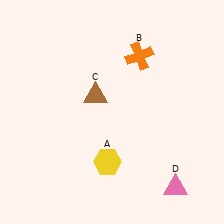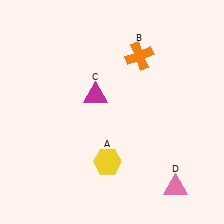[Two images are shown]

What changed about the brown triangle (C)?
In Image 1, C is brown. In Image 2, it changed to magenta.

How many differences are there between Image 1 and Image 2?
There is 1 difference between the two images.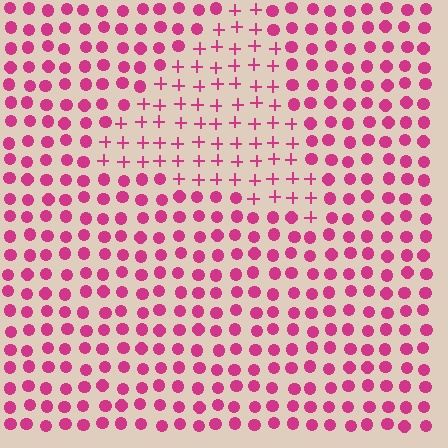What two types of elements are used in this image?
The image uses plus signs inside the triangle region and circles outside it.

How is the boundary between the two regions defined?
The boundary is defined by a change in element shape: plus signs inside vs. circles outside. All elements share the same color and spacing.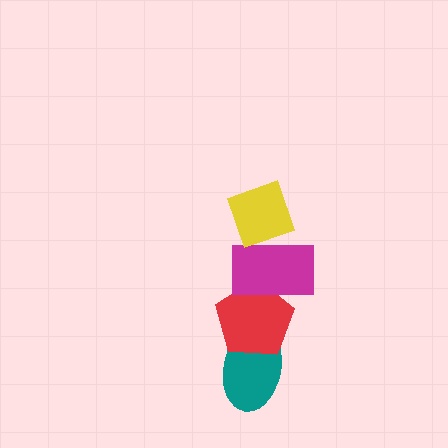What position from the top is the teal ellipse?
The teal ellipse is 4th from the top.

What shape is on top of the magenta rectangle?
The yellow diamond is on top of the magenta rectangle.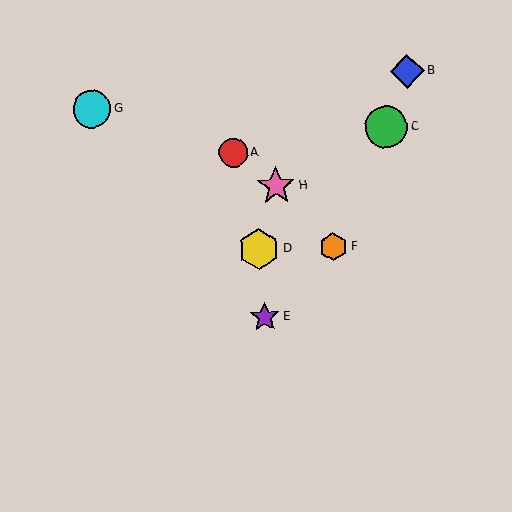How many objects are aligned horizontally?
2 objects (D, F) are aligned horizontally.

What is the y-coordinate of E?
Object E is at y≈317.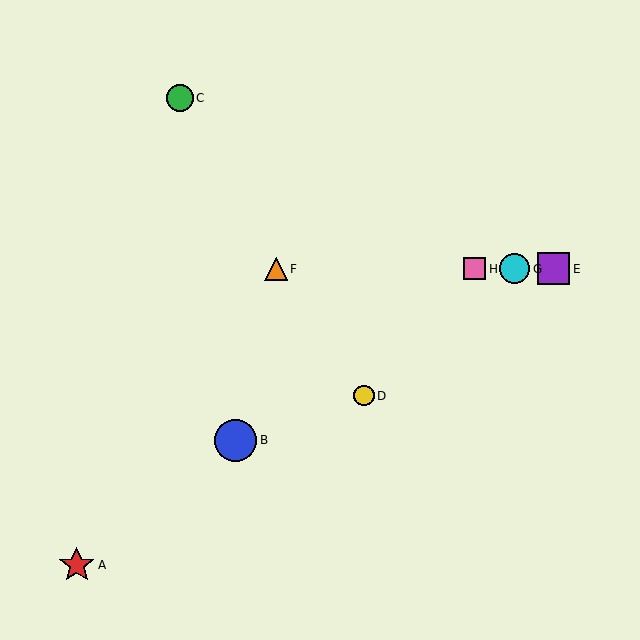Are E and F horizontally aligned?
Yes, both are at y≈269.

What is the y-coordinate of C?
Object C is at y≈98.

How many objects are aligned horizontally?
4 objects (E, F, G, H) are aligned horizontally.